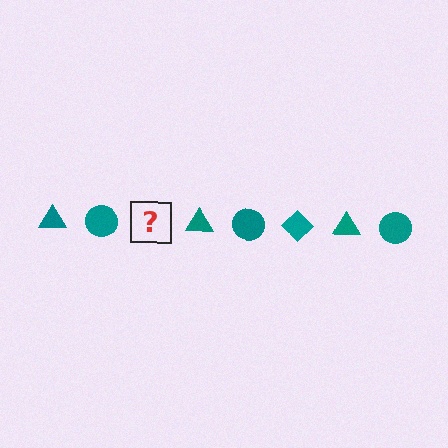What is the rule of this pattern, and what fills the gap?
The rule is that the pattern cycles through triangle, circle, diamond shapes in teal. The gap should be filled with a teal diamond.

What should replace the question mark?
The question mark should be replaced with a teal diamond.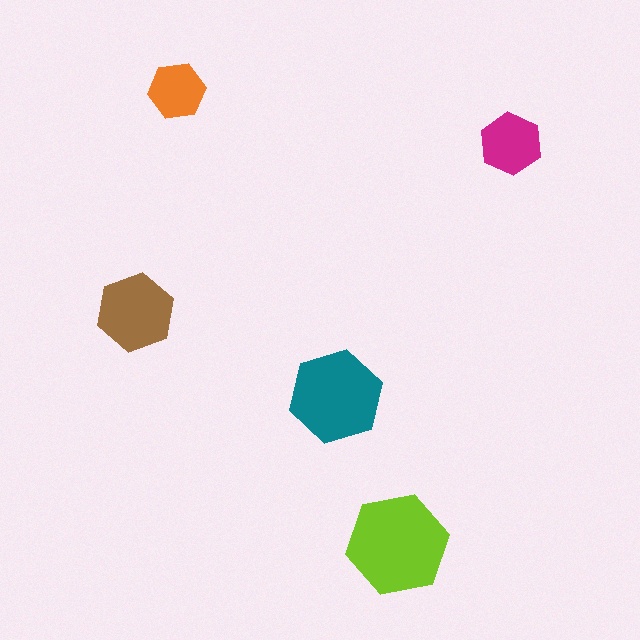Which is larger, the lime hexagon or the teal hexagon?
The lime one.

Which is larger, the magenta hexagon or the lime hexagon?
The lime one.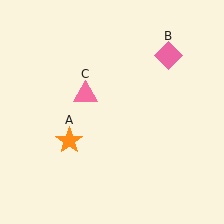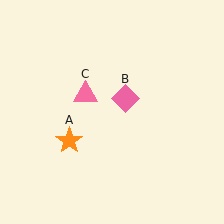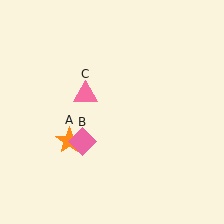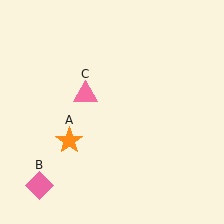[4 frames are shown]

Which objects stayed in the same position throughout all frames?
Orange star (object A) and pink triangle (object C) remained stationary.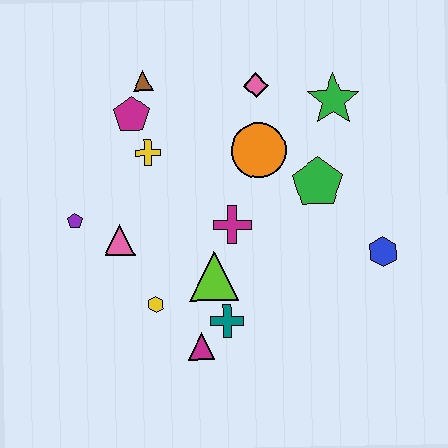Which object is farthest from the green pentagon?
The purple pentagon is farthest from the green pentagon.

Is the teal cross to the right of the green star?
No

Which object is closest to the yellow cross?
The magenta pentagon is closest to the yellow cross.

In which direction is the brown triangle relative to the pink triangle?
The brown triangle is above the pink triangle.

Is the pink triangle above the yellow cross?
No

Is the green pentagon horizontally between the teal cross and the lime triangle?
No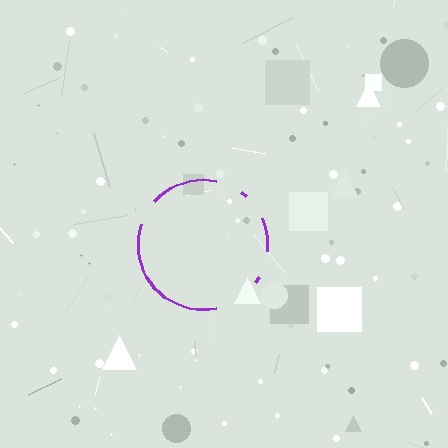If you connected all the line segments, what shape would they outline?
They would outline a circle.